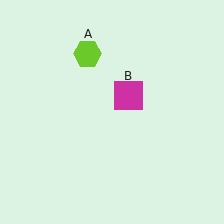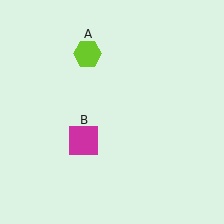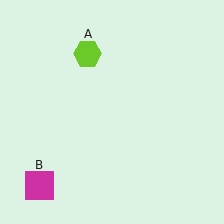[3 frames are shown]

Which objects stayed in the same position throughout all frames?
Lime hexagon (object A) remained stationary.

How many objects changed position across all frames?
1 object changed position: magenta square (object B).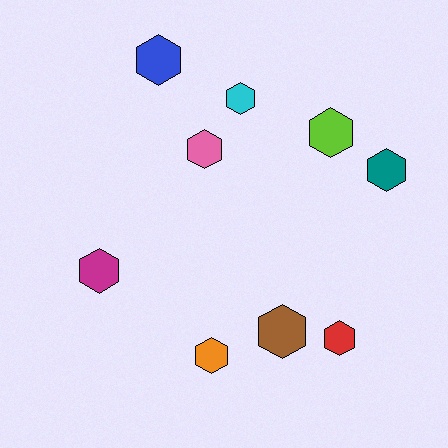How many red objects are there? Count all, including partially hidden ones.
There is 1 red object.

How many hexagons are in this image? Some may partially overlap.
There are 9 hexagons.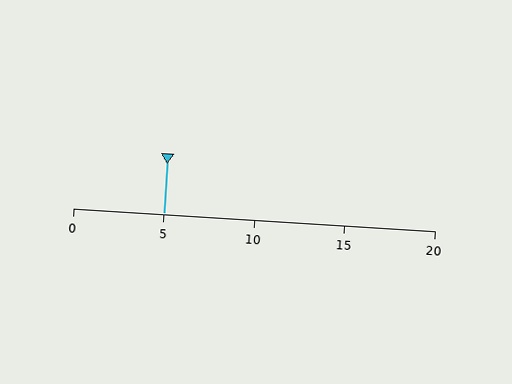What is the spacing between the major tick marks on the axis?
The major ticks are spaced 5 apart.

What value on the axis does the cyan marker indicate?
The marker indicates approximately 5.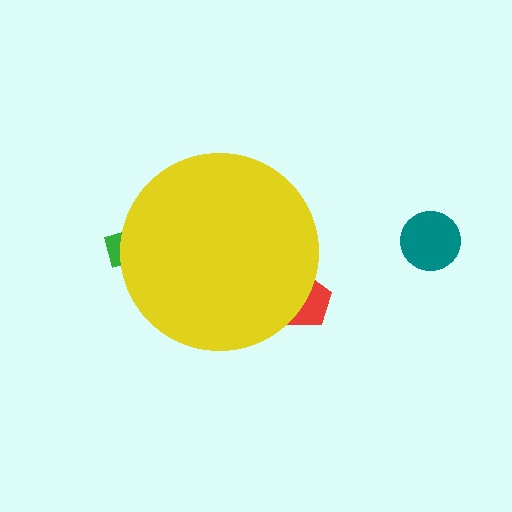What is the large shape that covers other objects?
A yellow circle.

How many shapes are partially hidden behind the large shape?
2 shapes are partially hidden.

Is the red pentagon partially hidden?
Yes, the red pentagon is partially hidden behind the yellow circle.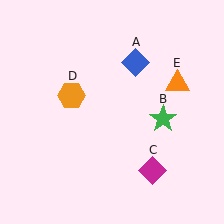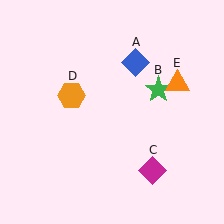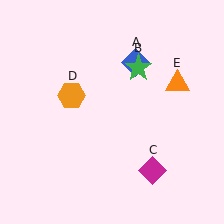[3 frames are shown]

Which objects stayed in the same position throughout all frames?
Blue diamond (object A) and magenta diamond (object C) and orange hexagon (object D) and orange triangle (object E) remained stationary.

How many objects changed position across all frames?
1 object changed position: green star (object B).